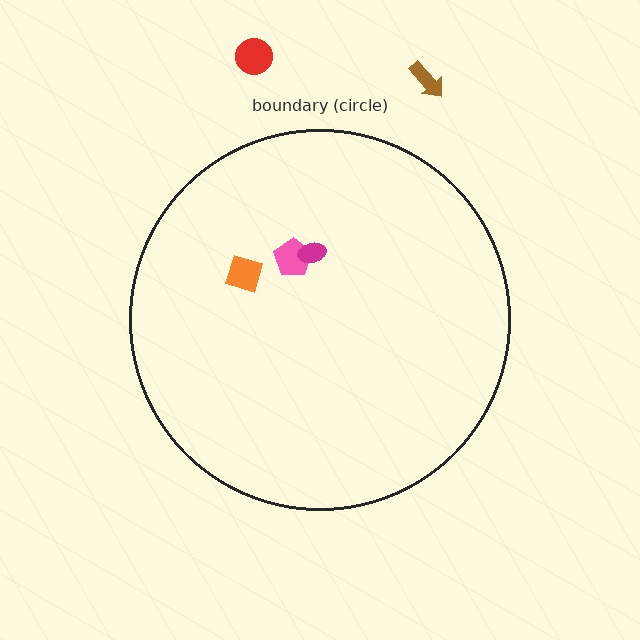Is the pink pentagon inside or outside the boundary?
Inside.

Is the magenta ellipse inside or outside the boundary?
Inside.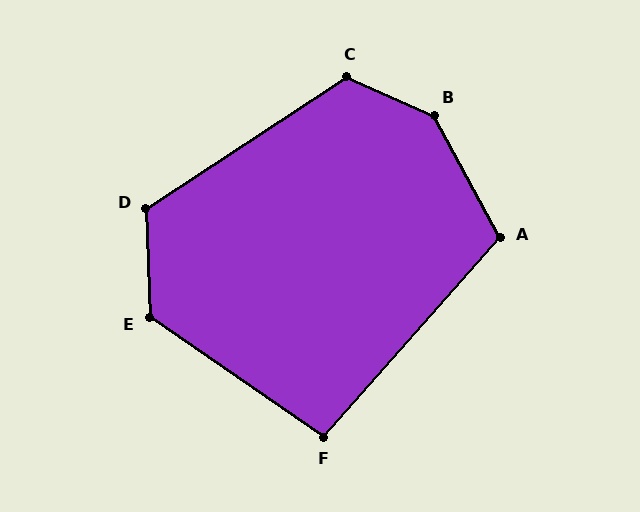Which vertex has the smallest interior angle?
F, at approximately 97 degrees.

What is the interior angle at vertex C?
Approximately 123 degrees (obtuse).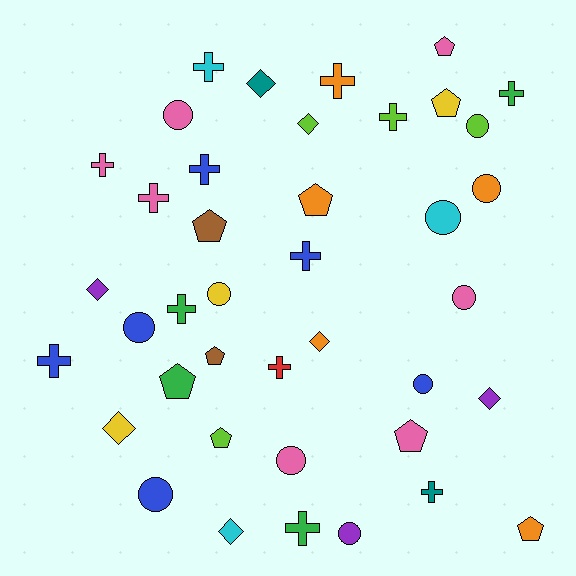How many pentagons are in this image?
There are 9 pentagons.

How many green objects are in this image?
There are 4 green objects.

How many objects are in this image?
There are 40 objects.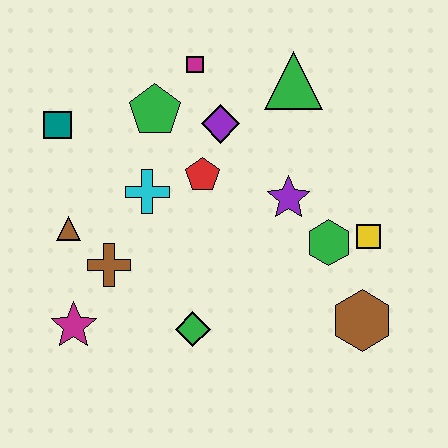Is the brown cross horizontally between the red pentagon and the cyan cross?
No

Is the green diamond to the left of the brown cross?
No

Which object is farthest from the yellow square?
The teal square is farthest from the yellow square.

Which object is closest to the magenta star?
The brown cross is closest to the magenta star.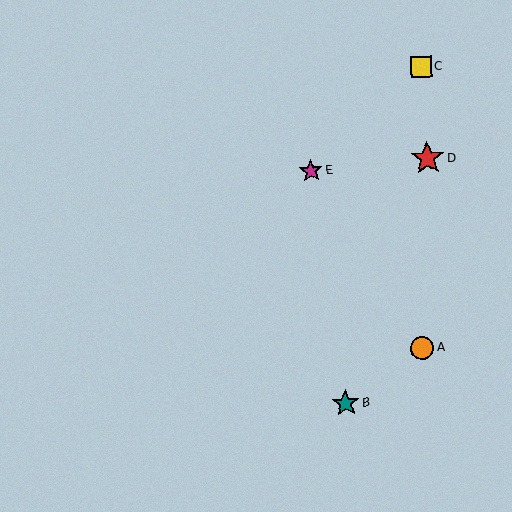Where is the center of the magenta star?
The center of the magenta star is at (311, 171).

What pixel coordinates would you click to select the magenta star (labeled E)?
Click at (311, 171) to select the magenta star E.